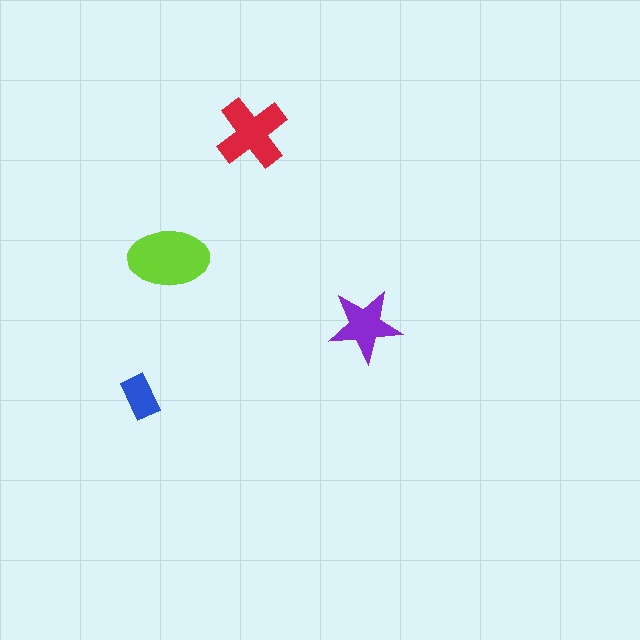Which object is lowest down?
The blue rectangle is bottommost.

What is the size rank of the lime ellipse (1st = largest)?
1st.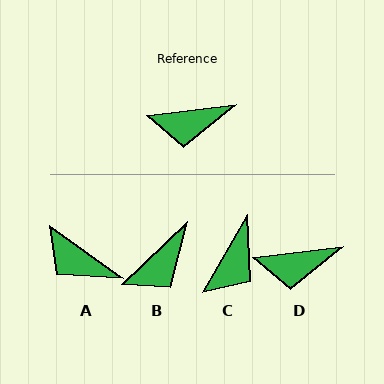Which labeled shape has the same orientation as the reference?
D.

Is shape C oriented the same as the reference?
No, it is off by about 53 degrees.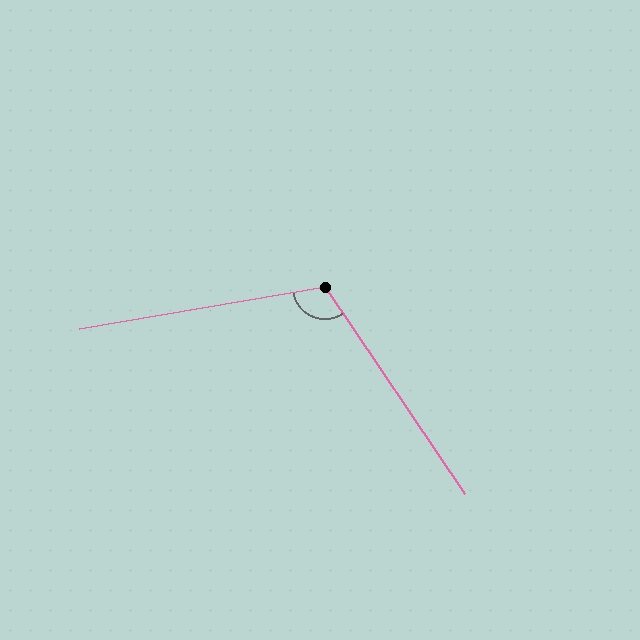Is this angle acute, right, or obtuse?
It is obtuse.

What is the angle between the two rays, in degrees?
Approximately 115 degrees.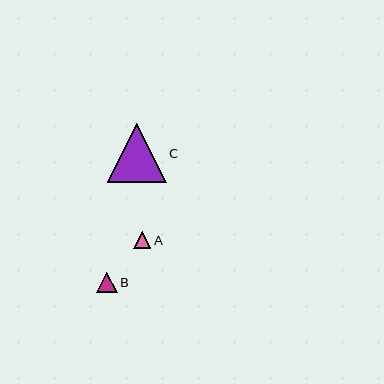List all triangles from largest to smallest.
From largest to smallest: C, B, A.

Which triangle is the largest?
Triangle C is the largest with a size of approximately 59 pixels.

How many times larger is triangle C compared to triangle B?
Triangle C is approximately 2.9 times the size of triangle B.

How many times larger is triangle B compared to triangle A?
Triangle B is approximately 1.2 times the size of triangle A.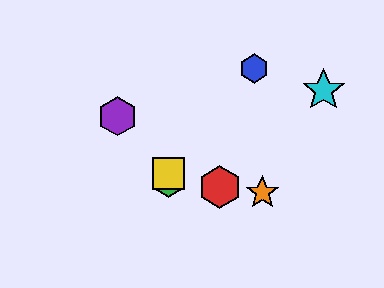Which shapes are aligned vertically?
The green hexagon, the yellow square are aligned vertically.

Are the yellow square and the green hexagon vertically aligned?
Yes, both are at x≈169.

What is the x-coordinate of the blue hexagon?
The blue hexagon is at x≈254.